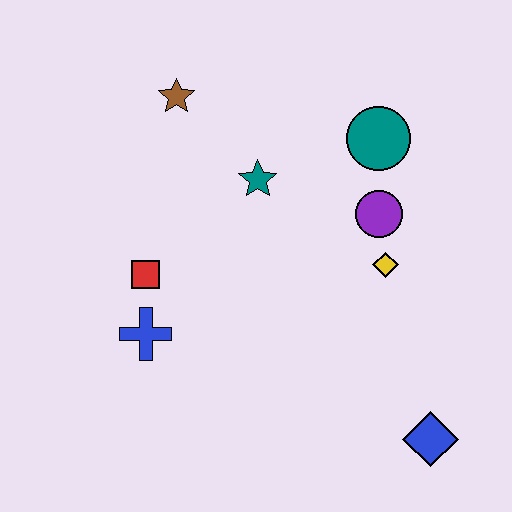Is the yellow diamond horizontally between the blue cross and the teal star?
No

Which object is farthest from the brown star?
The blue diamond is farthest from the brown star.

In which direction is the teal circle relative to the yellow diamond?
The teal circle is above the yellow diamond.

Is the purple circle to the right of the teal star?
Yes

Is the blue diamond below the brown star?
Yes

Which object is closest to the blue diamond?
The yellow diamond is closest to the blue diamond.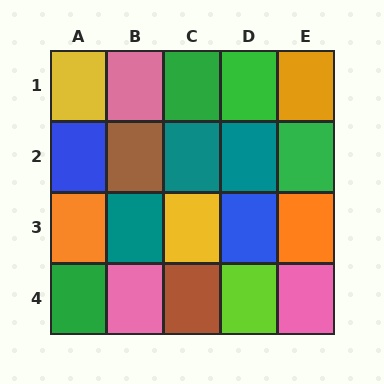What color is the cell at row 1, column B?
Pink.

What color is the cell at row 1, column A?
Yellow.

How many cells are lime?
1 cell is lime.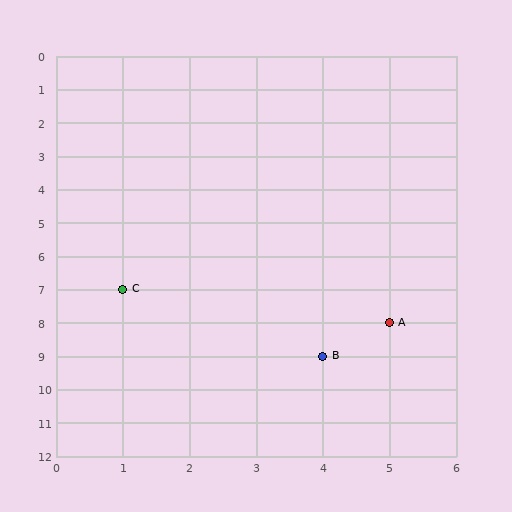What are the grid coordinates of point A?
Point A is at grid coordinates (5, 8).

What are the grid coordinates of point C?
Point C is at grid coordinates (1, 7).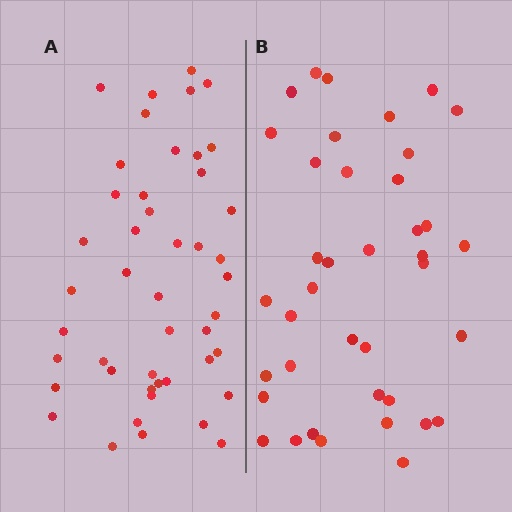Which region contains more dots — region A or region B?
Region A (the left region) has more dots.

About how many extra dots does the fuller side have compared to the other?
Region A has roughly 8 or so more dots than region B.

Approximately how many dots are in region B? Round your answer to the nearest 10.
About 40 dots. (The exact count is 39, which rounds to 40.)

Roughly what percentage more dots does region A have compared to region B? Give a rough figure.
About 20% more.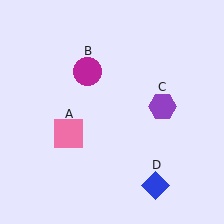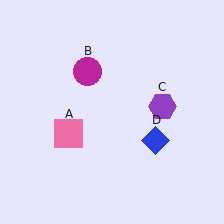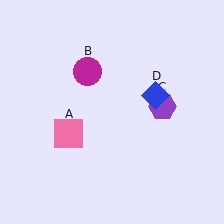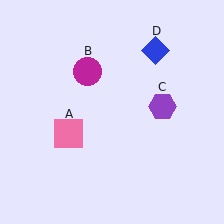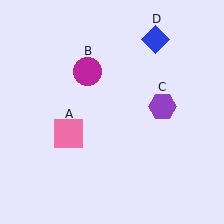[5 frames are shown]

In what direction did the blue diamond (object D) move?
The blue diamond (object D) moved up.